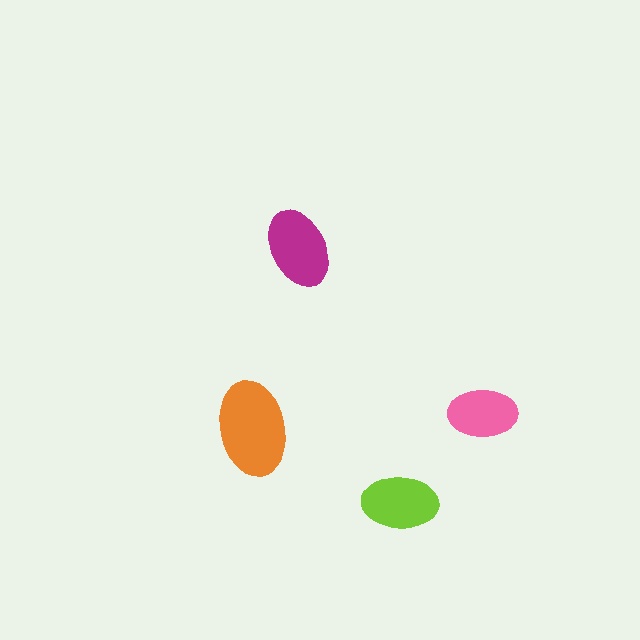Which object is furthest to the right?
The pink ellipse is rightmost.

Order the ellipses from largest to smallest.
the orange one, the magenta one, the lime one, the pink one.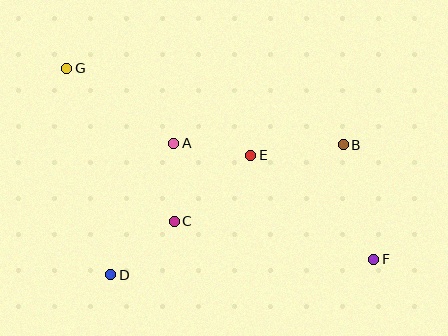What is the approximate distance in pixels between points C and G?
The distance between C and G is approximately 187 pixels.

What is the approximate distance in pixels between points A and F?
The distance between A and F is approximately 231 pixels.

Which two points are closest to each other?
Points A and C are closest to each other.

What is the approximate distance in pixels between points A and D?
The distance between A and D is approximately 146 pixels.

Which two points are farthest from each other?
Points F and G are farthest from each other.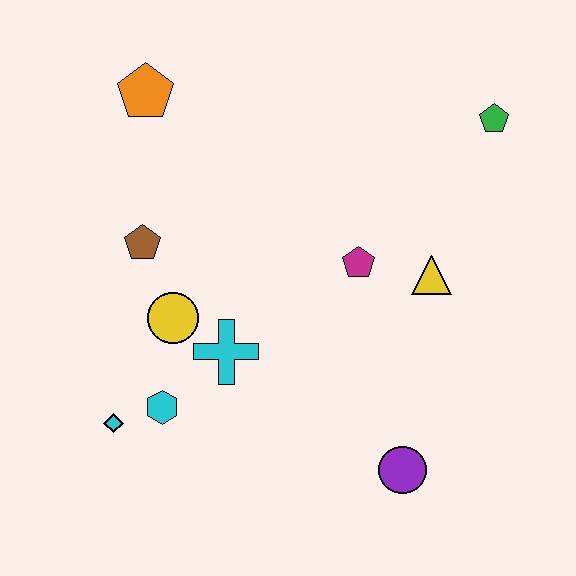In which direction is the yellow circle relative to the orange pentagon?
The yellow circle is below the orange pentagon.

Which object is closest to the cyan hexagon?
The cyan diamond is closest to the cyan hexagon.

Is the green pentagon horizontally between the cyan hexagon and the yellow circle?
No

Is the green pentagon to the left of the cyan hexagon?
No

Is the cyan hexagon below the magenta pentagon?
Yes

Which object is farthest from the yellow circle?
The green pentagon is farthest from the yellow circle.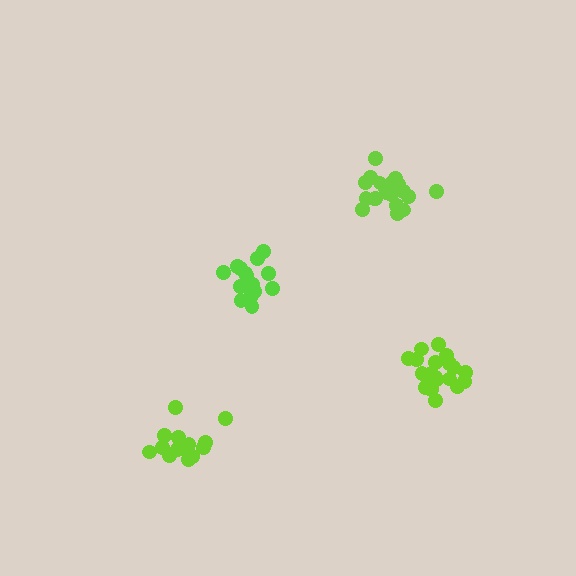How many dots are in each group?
Group 1: 20 dots, Group 2: 14 dots, Group 3: 15 dots, Group 4: 19 dots (68 total).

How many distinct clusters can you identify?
There are 4 distinct clusters.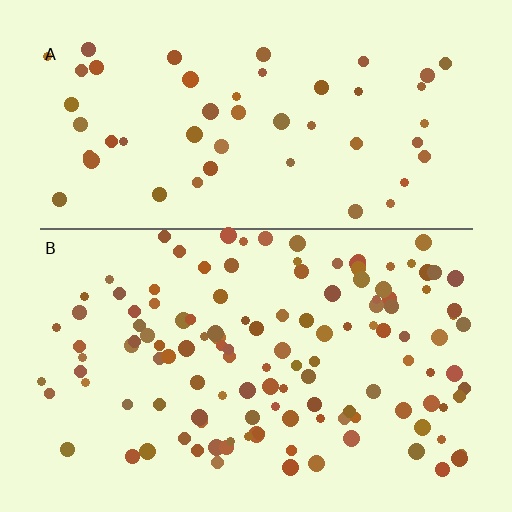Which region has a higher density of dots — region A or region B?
B (the bottom).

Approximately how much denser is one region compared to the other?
Approximately 2.5× — region B over region A.